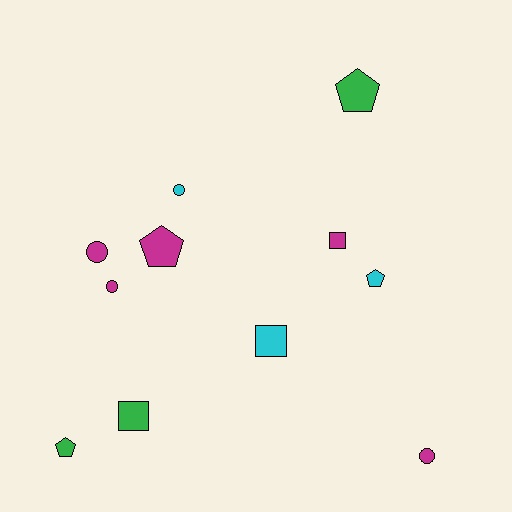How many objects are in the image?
There are 11 objects.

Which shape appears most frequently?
Pentagon, with 4 objects.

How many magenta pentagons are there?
There is 1 magenta pentagon.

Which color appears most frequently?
Magenta, with 5 objects.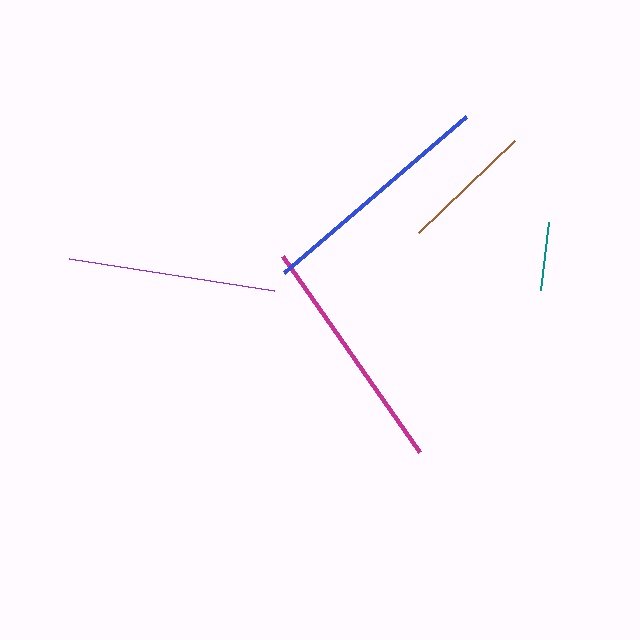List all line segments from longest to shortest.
From longest to shortest: blue, magenta, purple, brown, teal.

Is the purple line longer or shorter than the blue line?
The blue line is longer than the purple line.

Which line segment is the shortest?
The teal line is the shortest at approximately 69 pixels.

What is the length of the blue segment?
The blue segment is approximately 241 pixels long.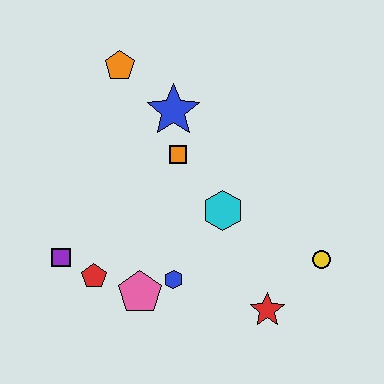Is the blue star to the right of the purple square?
Yes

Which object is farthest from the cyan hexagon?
The orange pentagon is farthest from the cyan hexagon.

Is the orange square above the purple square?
Yes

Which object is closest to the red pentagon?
The purple square is closest to the red pentagon.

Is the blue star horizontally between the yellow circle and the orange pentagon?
Yes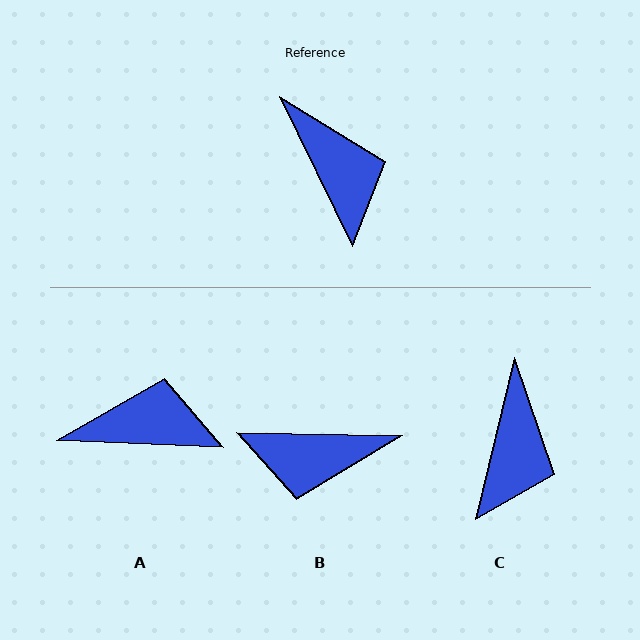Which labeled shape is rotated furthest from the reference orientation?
B, about 117 degrees away.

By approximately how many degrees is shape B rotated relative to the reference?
Approximately 117 degrees clockwise.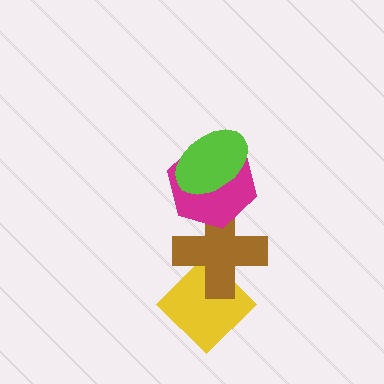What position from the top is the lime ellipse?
The lime ellipse is 1st from the top.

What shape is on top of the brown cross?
The magenta hexagon is on top of the brown cross.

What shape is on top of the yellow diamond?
The brown cross is on top of the yellow diamond.